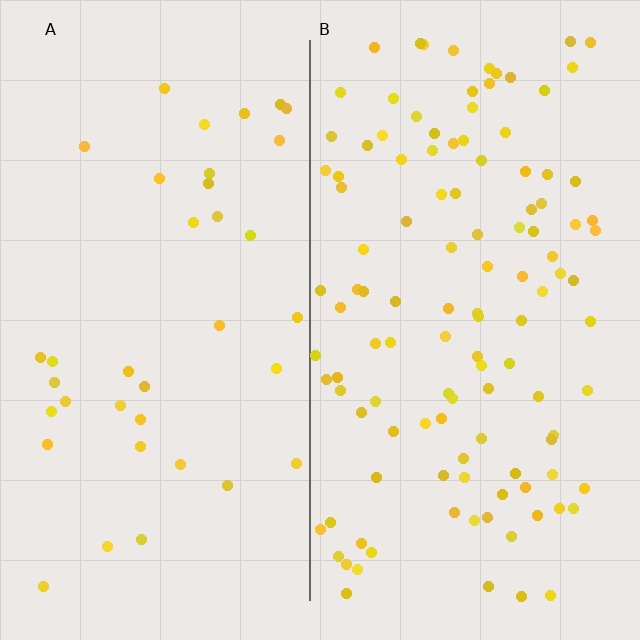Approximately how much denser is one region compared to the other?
Approximately 3.1× — region B over region A.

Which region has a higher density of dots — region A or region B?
B (the right).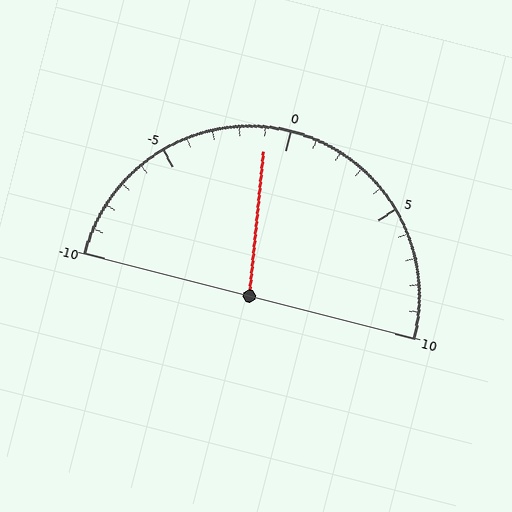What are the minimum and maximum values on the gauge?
The gauge ranges from -10 to 10.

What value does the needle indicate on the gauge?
The needle indicates approximately -1.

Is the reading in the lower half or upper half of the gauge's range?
The reading is in the lower half of the range (-10 to 10).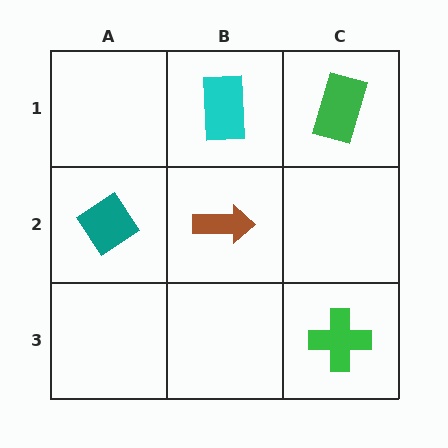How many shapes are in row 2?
2 shapes.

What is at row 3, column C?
A green cross.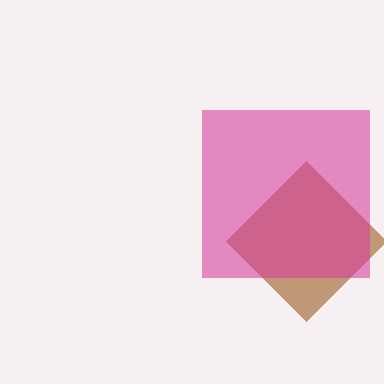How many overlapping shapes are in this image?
There are 2 overlapping shapes in the image.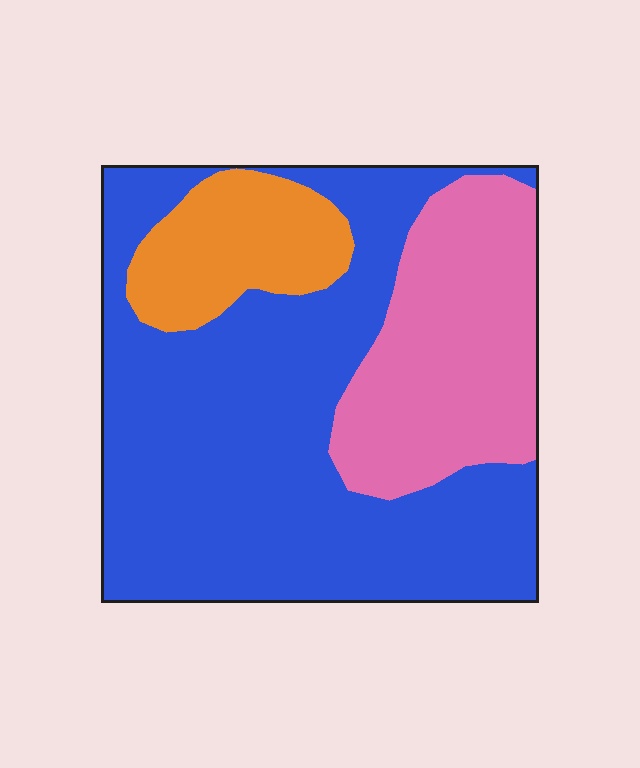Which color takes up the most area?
Blue, at roughly 60%.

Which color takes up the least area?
Orange, at roughly 15%.